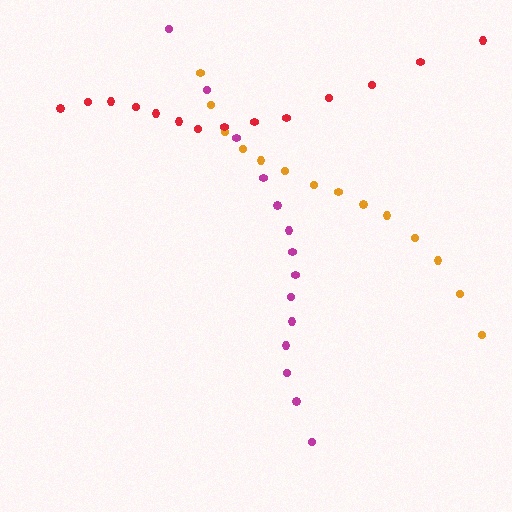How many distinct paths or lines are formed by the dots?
There are 3 distinct paths.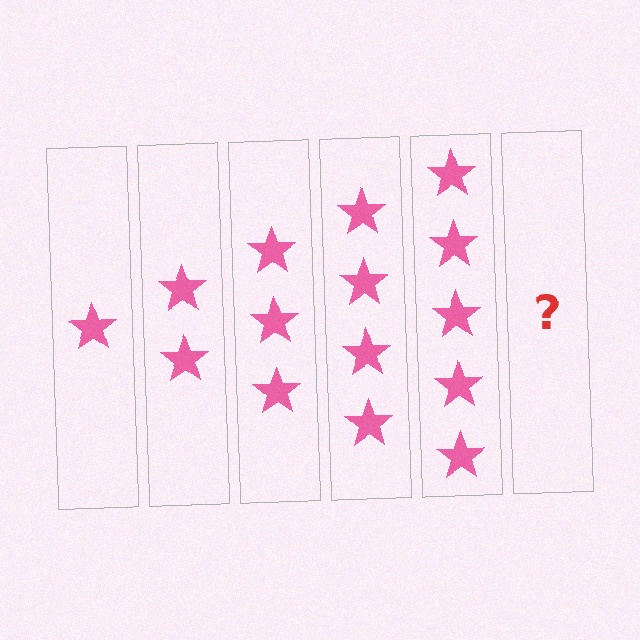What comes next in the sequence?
The next element should be 6 stars.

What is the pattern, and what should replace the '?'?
The pattern is that each step adds one more star. The '?' should be 6 stars.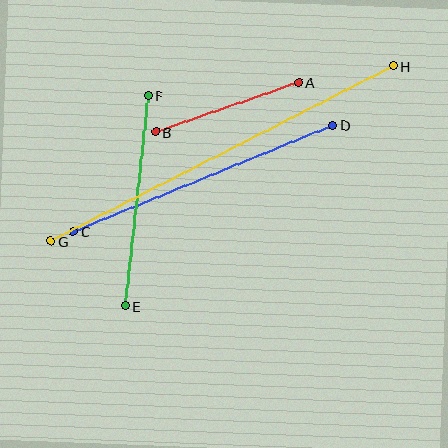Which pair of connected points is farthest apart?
Points G and H are farthest apart.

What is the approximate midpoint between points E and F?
The midpoint is at approximately (136, 201) pixels.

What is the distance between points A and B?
The distance is approximately 151 pixels.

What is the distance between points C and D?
The distance is approximately 280 pixels.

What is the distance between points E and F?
The distance is approximately 211 pixels.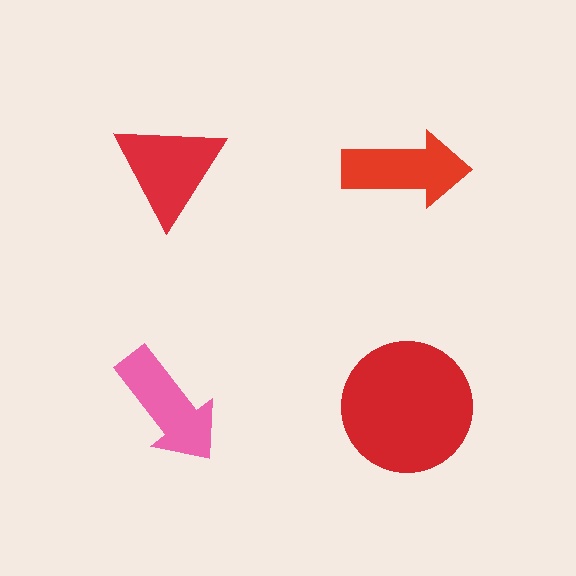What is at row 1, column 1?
A red triangle.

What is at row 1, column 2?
A red arrow.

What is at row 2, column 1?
A pink arrow.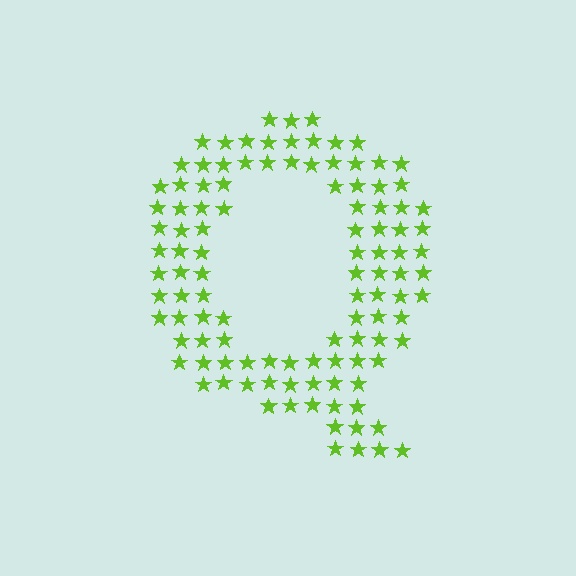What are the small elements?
The small elements are stars.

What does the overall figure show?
The overall figure shows the letter Q.